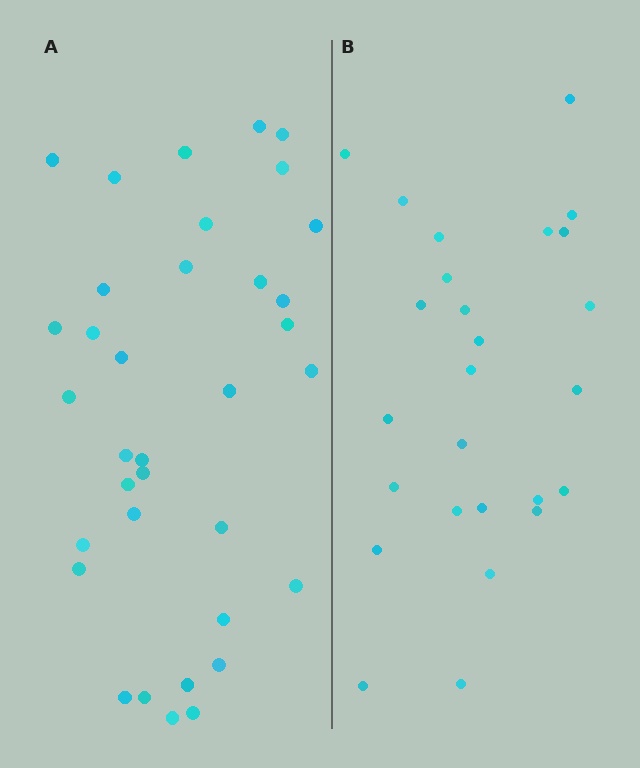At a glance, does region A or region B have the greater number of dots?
Region A (the left region) has more dots.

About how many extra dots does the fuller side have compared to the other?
Region A has roughly 8 or so more dots than region B.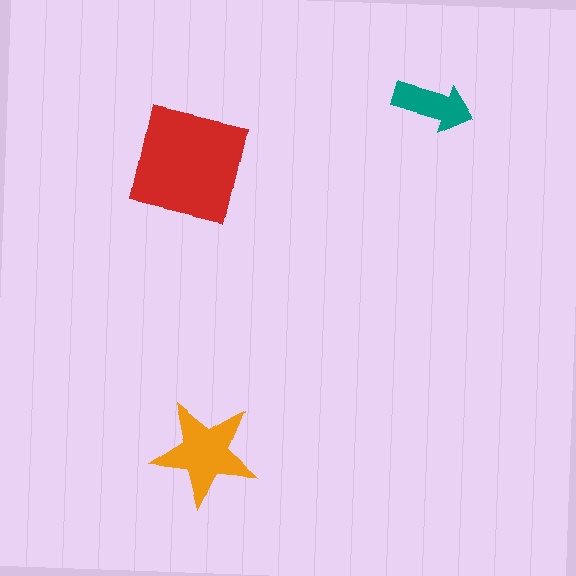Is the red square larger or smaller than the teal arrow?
Larger.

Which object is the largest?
The red square.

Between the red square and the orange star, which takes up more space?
The red square.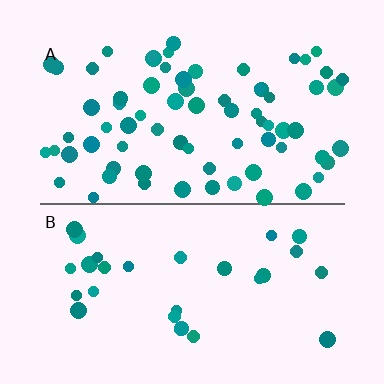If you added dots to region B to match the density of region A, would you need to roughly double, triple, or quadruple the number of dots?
Approximately double.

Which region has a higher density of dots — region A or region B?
A (the top).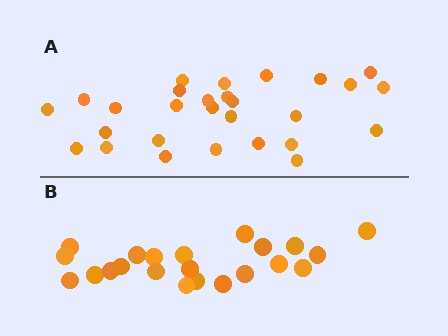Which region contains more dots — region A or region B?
Region A (the top region) has more dots.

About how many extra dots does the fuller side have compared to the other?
Region A has about 6 more dots than region B.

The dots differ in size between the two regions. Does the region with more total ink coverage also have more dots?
No. Region B has more total ink coverage because its dots are larger, but region A actually contains more individual dots. Total area can be misleading — the number of items is what matters here.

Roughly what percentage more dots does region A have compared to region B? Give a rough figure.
About 25% more.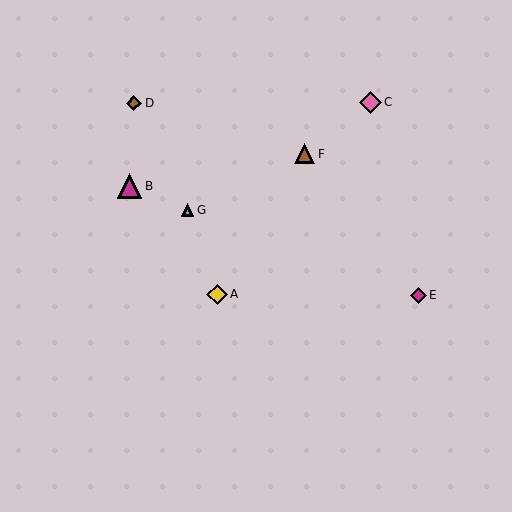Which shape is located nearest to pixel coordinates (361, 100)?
The pink diamond (labeled C) at (370, 102) is nearest to that location.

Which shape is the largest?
The magenta triangle (labeled B) is the largest.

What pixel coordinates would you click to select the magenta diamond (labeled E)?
Click at (418, 295) to select the magenta diamond E.